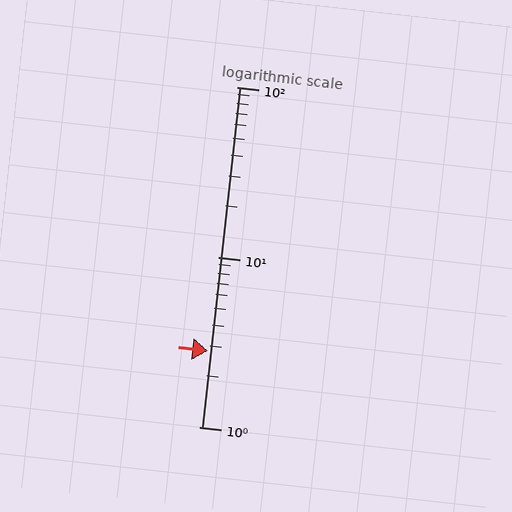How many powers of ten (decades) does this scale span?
The scale spans 2 decades, from 1 to 100.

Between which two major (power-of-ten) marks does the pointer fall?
The pointer is between 1 and 10.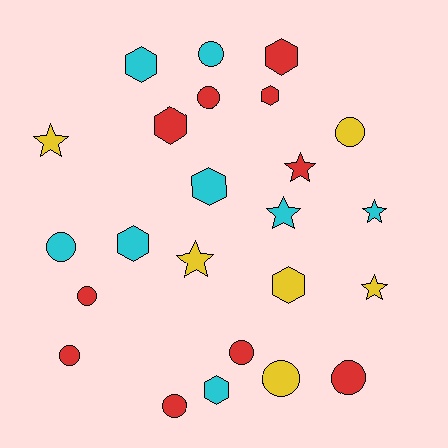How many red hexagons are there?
There are 3 red hexagons.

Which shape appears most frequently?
Circle, with 10 objects.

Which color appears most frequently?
Red, with 10 objects.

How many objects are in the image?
There are 24 objects.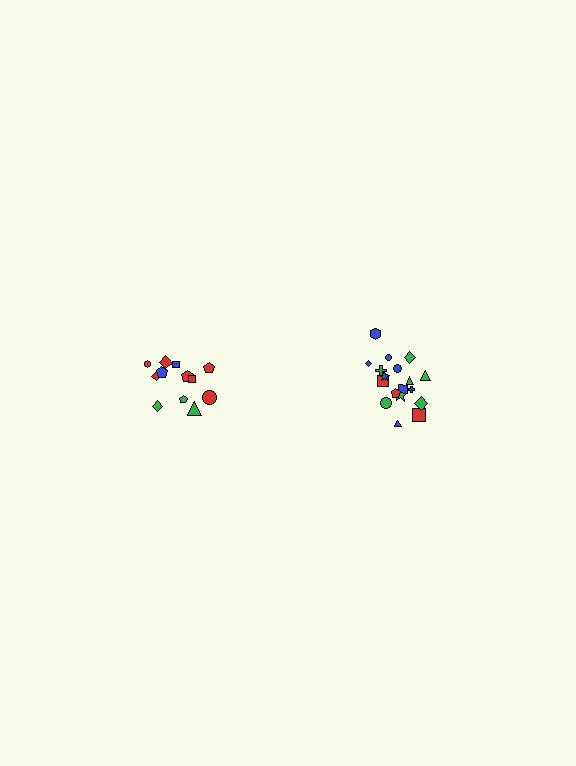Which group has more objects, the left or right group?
The right group.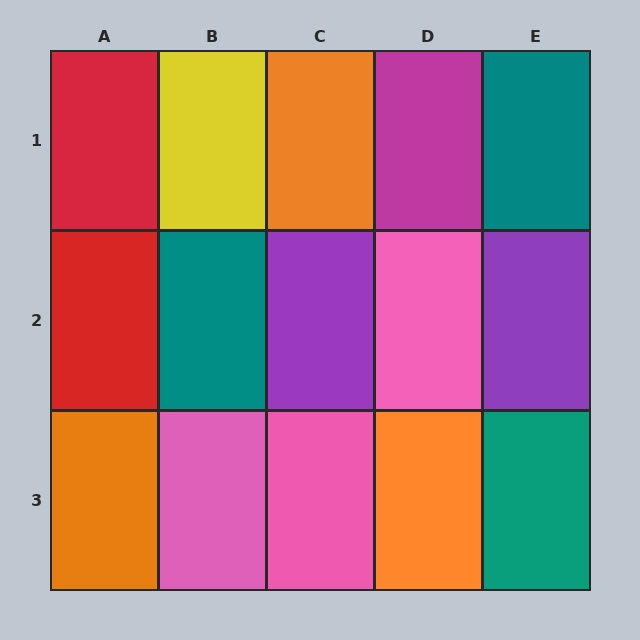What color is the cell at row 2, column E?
Purple.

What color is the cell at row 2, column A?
Red.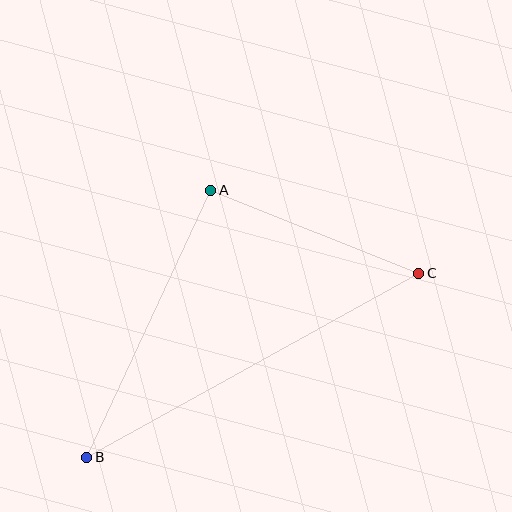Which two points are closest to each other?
Points A and C are closest to each other.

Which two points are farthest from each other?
Points B and C are farthest from each other.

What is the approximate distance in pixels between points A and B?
The distance between A and B is approximately 294 pixels.